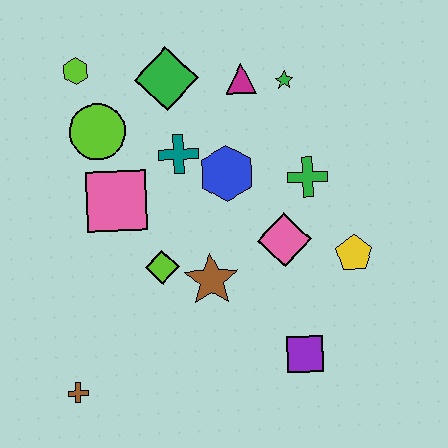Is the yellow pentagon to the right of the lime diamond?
Yes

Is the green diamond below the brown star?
No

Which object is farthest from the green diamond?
The brown cross is farthest from the green diamond.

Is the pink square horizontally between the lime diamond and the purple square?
No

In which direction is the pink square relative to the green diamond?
The pink square is below the green diamond.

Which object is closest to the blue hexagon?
The teal cross is closest to the blue hexagon.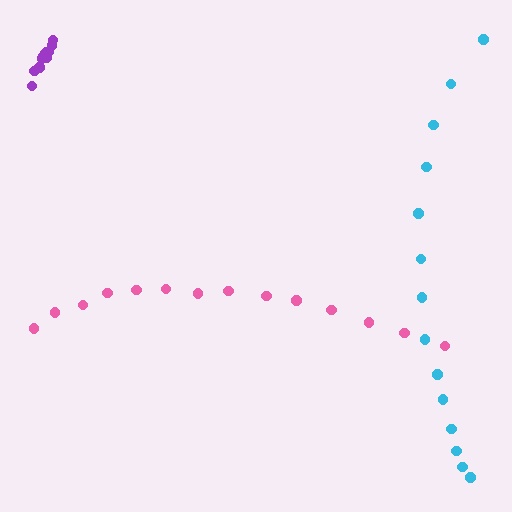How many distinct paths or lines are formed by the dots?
There are 3 distinct paths.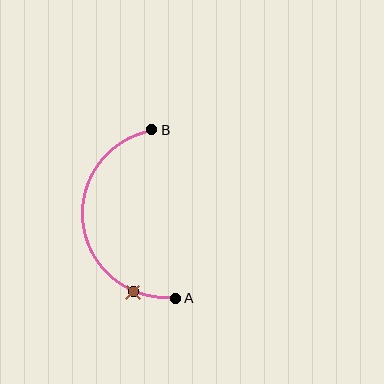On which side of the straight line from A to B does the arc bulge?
The arc bulges to the left of the straight line connecting A and B.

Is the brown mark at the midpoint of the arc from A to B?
No. The brown mark lies on the arc but is closer to endpoint A. The arc midpoint would be at the point on the curve equidistant along the arc from both A and B.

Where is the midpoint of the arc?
The arc midpoint is the point on the curve farthest from the straight line joining A and B. It sits to the left of that line.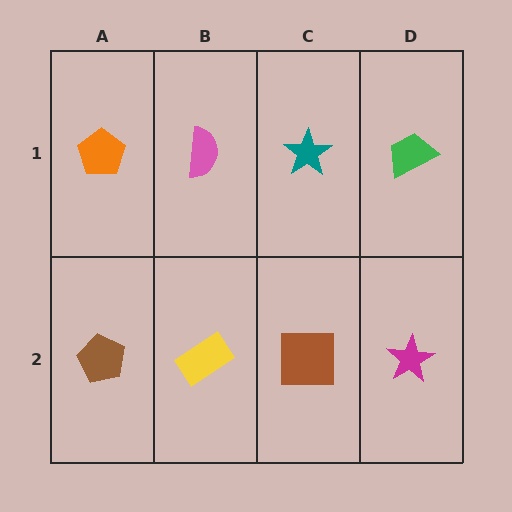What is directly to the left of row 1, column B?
An orange pentagon.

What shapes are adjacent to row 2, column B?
A pink semicircle (row 1, column B), a brown pentagon (row 2, column A), a brown square (row 2, column C).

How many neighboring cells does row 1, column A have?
2.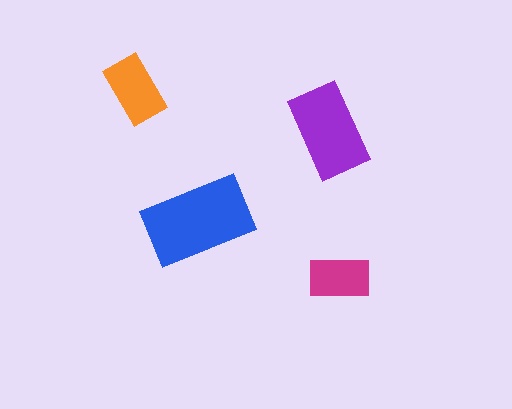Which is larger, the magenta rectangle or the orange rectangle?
The orange one.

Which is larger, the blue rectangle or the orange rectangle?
The blue one.